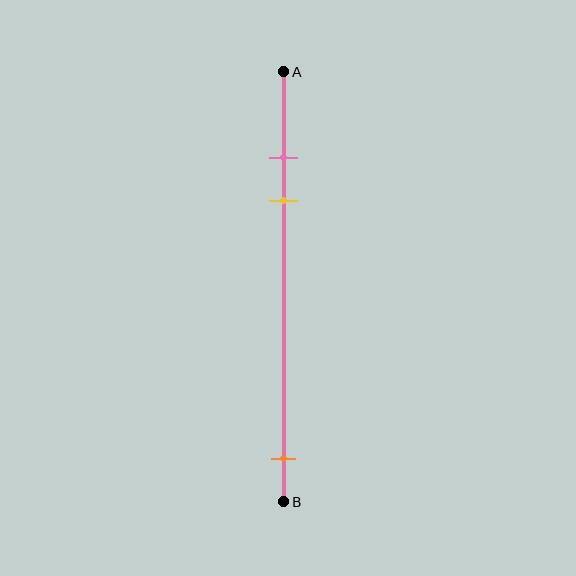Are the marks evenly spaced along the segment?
No, the marks are not evenly spaced.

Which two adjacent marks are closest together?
The pink and yellow marks are the closest adjacent pair.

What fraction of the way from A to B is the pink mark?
The pink mark is approximately 20% (0.2) of the way from A to B.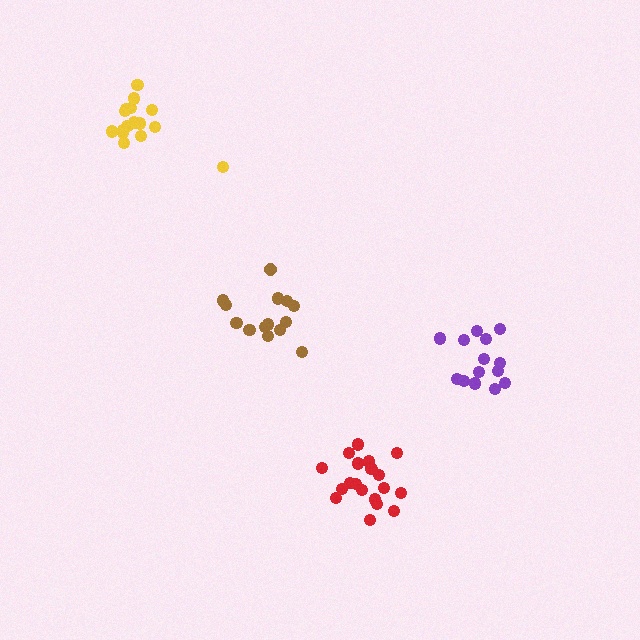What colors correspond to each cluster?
The clusters are colored: brown, purple, red, yellow.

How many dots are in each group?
Group 1: 14 dots, Group 2: 14 dots, Group 3: 19 dots, Group 4: 16 dots (63 total).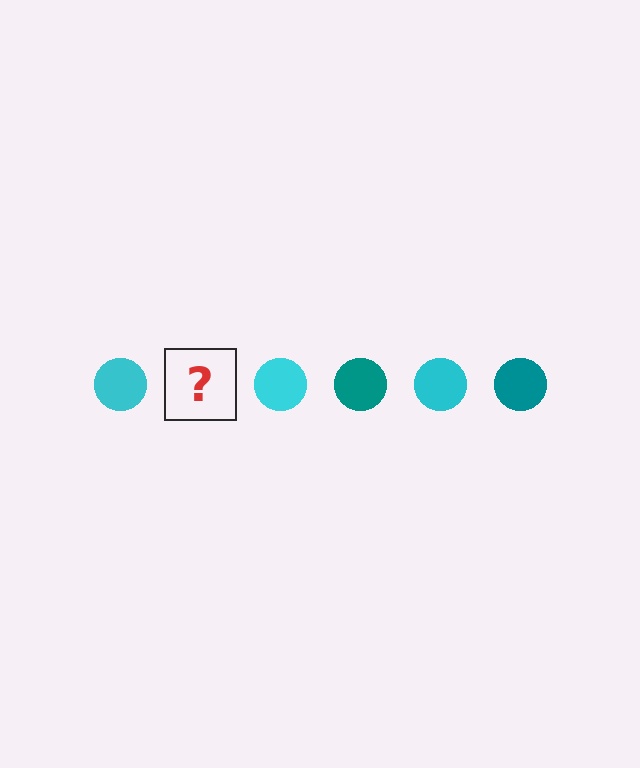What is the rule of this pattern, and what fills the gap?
The rule is that the pattern cycles through cyan, teal circles. The gap should be filled with a teal circle.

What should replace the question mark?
The question mark should be replaced with a teal circle.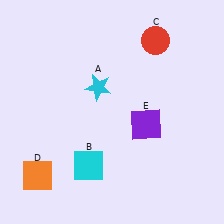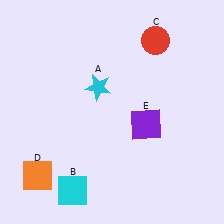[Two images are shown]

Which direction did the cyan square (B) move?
The cyan square (B) moved down.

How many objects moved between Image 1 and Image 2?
1 object moved between the two images.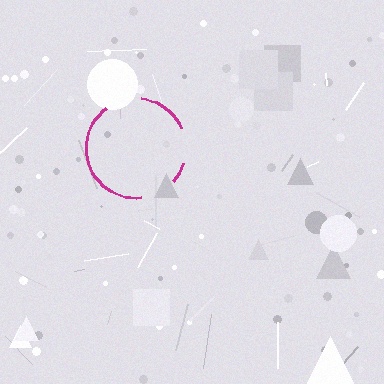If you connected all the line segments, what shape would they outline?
They would outline a circle.